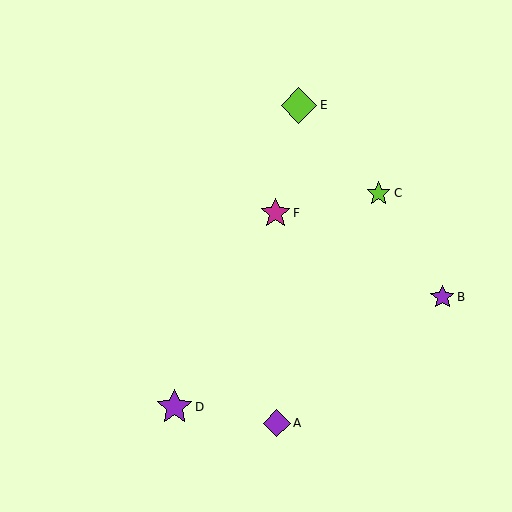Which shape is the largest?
The lime diamond (labeled E) is the largest.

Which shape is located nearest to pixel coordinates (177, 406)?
The purple star (labeled D) at (174, 407) is nearest to that location.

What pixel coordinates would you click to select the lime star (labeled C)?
Click at (379, 193) to select the lime star C.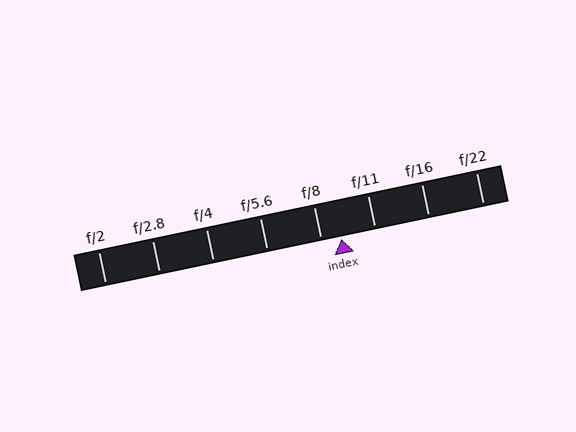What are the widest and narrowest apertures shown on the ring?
The widest aperture shown is f/2 and the narrowest is f/22.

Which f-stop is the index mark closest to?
The index mark is closest to f/8.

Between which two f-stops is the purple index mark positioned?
The index mark is between f/8 and f/11.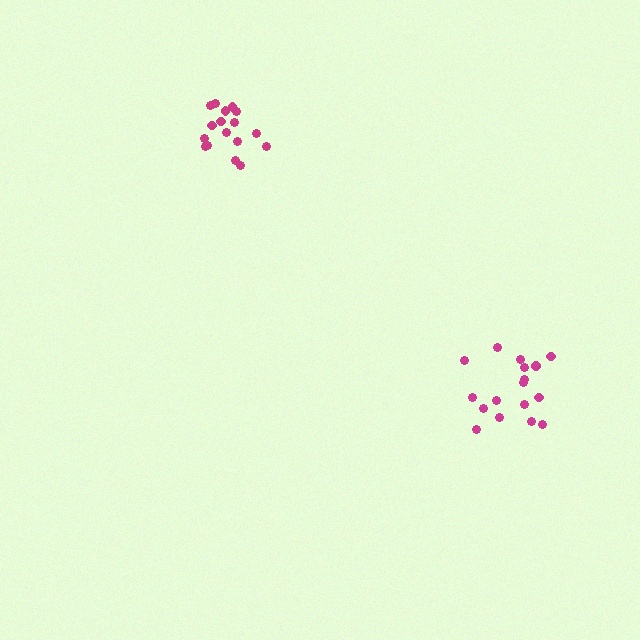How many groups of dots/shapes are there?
There are 2 groups.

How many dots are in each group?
Group 1: 17 dots, Group 2: 17 dots (34 total).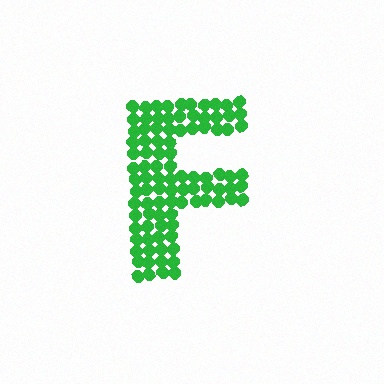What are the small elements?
The small elements are circles.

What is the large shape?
The large shape is the letter F.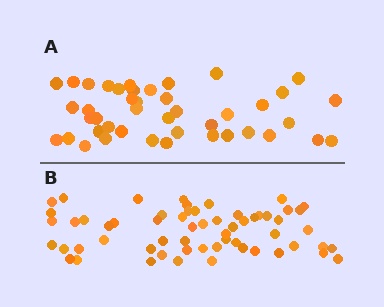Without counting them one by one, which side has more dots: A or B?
Region B (the bottom region) has more dots.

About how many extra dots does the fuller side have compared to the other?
Region B has approximately 15 more dots than region A.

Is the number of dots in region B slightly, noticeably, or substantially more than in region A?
Region B has noticeably more, but not dramatically so. The ratio is roughly 1.4 to 1.